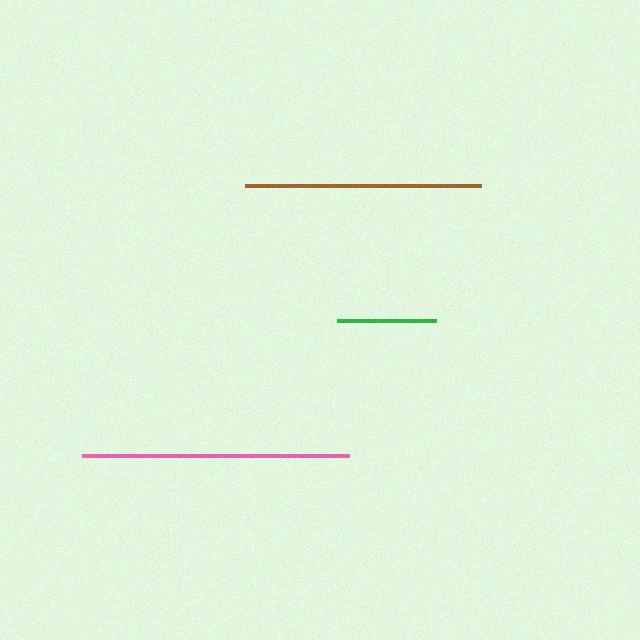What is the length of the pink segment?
The pink segment is approximately 267 pixels long.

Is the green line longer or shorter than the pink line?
The pink line is longer than the green line.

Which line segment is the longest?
The pink line is the longest at approximately 267 pixels.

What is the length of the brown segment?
The brown segment is approximately 236 pixels long.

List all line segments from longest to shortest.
From longest to shortest: pink, brown, green.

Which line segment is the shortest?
The green line is the shortest at approximately 99 pixels.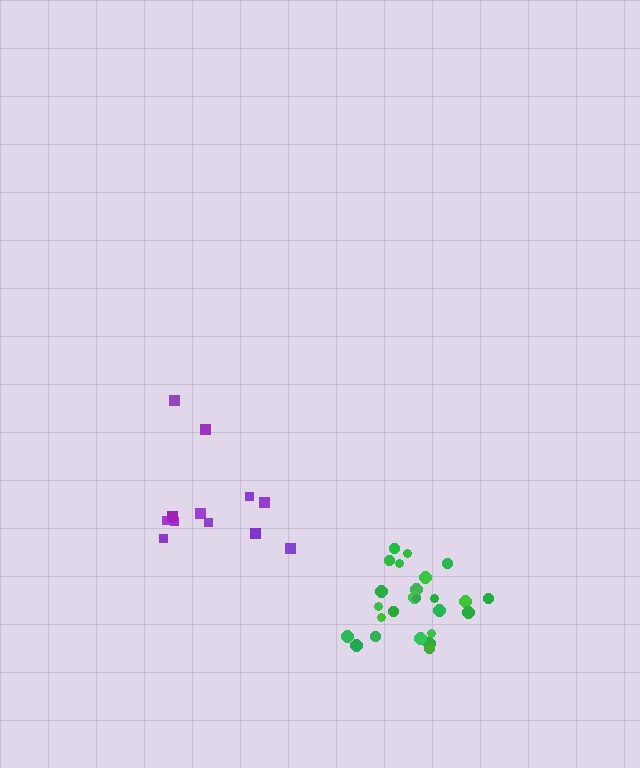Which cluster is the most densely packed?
Green.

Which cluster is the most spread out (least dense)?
Purple.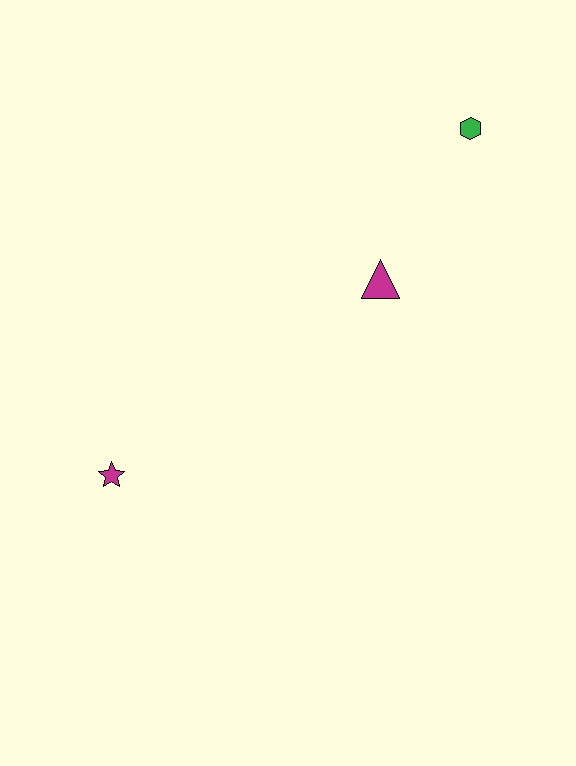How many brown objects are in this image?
There are no brown objects.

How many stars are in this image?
There is 1 star.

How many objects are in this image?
There are 3 objects.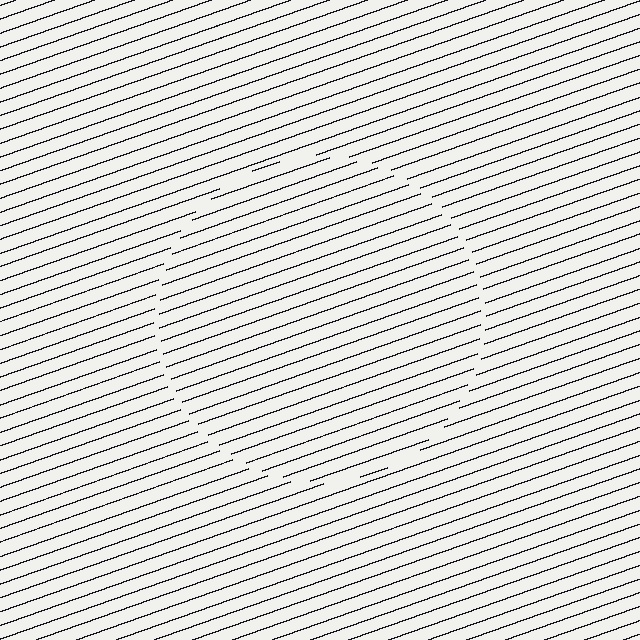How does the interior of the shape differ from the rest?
The interior of the shape contains the same grating, shifted by half a period — the contour is defined by the phase discontinuity where line-ends from the inner and outer gratings abut.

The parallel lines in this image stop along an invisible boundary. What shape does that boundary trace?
An illusory circle. The interior of the shape contains the same grating, shifted by half a period — the contour is defined by the phase discontinuity where line-ends from the inner and outer gratings abut.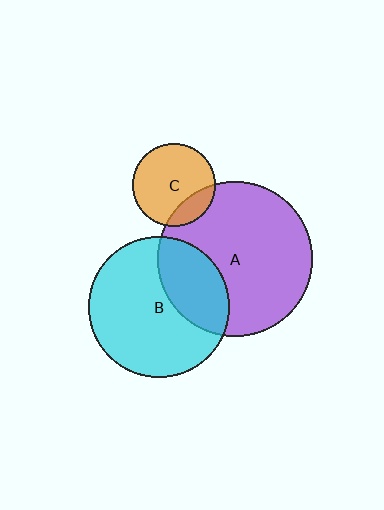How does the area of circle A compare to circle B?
Approximately 1.2 times.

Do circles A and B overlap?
Yes.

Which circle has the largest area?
Circle A (purple).